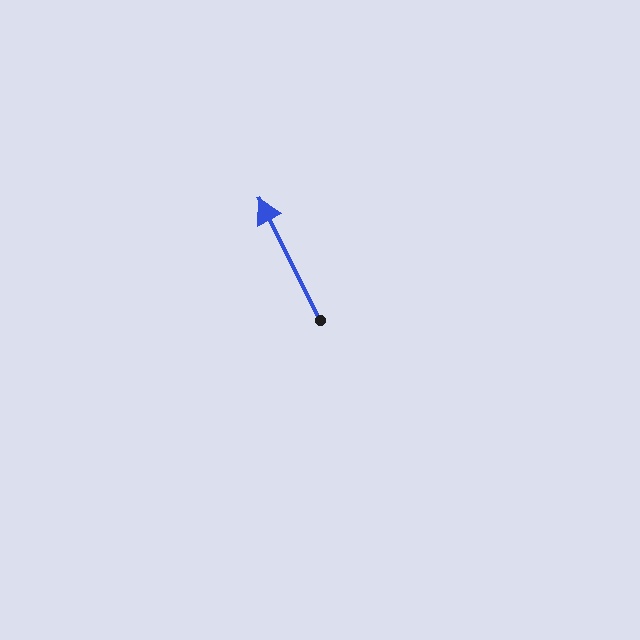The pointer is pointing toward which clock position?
Roughly 11 o'clock.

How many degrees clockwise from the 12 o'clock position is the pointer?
Approximately 333 degrees.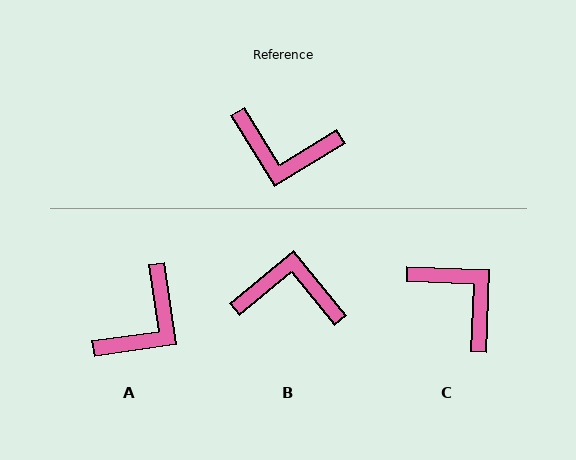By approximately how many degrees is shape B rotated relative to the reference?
Approximately 172 degrees clockwise.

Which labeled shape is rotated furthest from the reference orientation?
B, about 172 degrees away.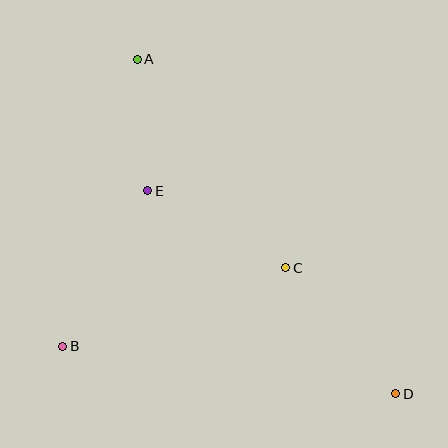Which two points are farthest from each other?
Points A and D are farthest from each other.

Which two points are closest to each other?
Points A and E are closest to each other.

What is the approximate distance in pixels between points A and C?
The distance between A and C is approximately 256 pixels.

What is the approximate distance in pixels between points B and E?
The distance between B and E is approximately 177 pixels.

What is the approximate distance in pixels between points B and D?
The distance between B and D is approximately 336 pixels.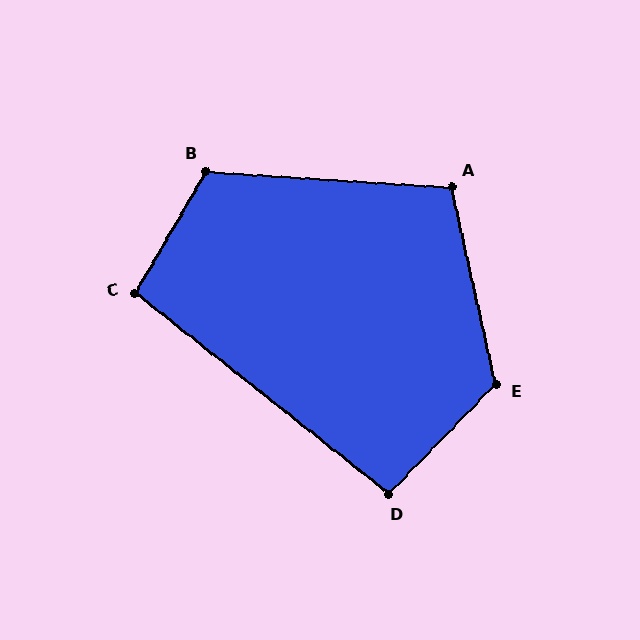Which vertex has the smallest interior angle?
D, at approximately 96 degrees.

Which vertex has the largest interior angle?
E, at approximately 123 degrees.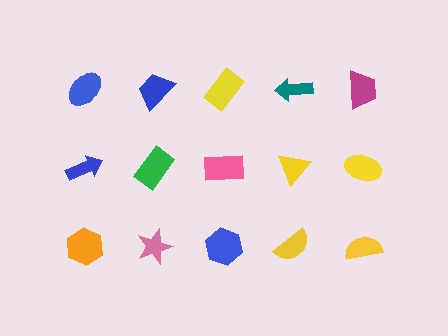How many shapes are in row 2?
5 shapes.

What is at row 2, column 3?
A pink rectangle.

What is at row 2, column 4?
A yellow triangle.